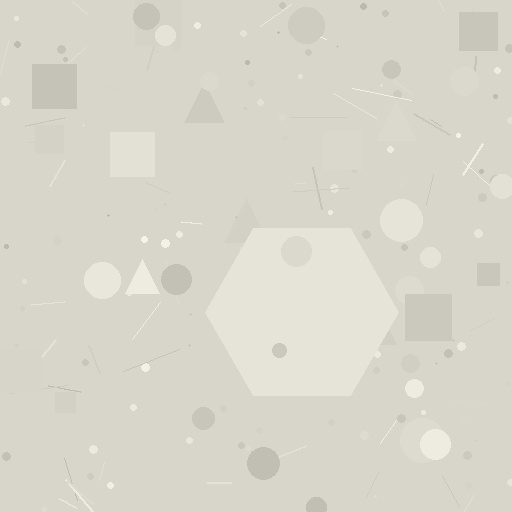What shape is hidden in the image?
A hexagon is hidden in the image.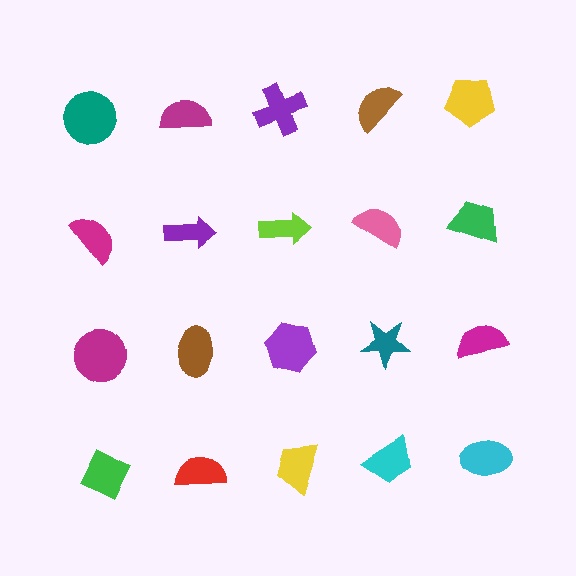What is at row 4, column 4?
A cyan trapezoid.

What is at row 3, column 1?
A magenta circle.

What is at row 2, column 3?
A lime arrow.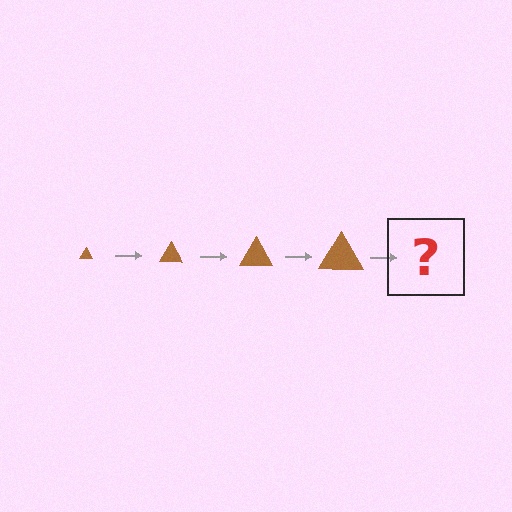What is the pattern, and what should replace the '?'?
The pattern is that the triangle gets progressively larger each step. The '?' should be a brown triangle, larger than the previous one.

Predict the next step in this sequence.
The next step is a brown triangle, larger than the previous one.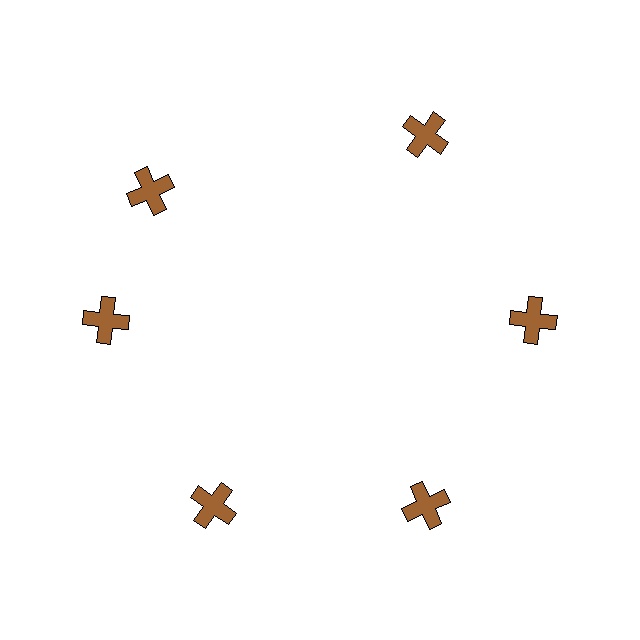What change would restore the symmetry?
The symmetry would be restored by rotating it back into even spacing with its neighbors so that all 6 crosses sit at equal angles and equal distance from the center.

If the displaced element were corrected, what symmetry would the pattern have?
It would have 6-fold rotational symmetry — the pattern would map onto itself every 60 degrees.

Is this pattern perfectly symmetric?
No. The 6 brown crosses are arranged in a ring, but one element near the 11 o'clock position is rotated out of alignment along the ring, breaking the 6-fold rotational symmetry.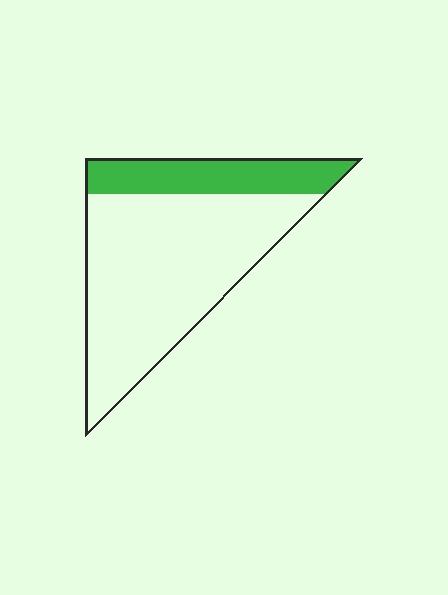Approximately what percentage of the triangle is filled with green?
Approximately 25%.